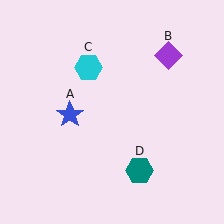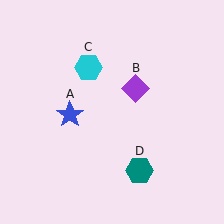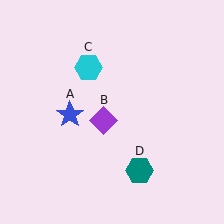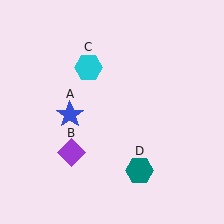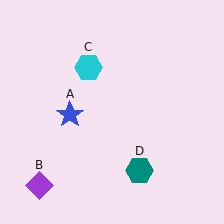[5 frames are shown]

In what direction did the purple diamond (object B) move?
The purple diamond (object B) moved down and to the left.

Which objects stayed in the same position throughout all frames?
Blue star (object A) and cyan hexagon (object C) and teal hexagon (object D) remained stationary.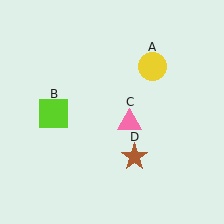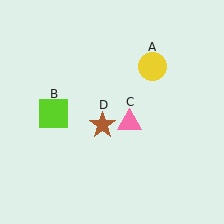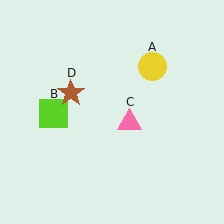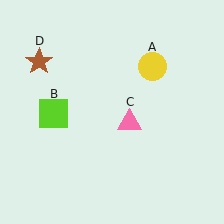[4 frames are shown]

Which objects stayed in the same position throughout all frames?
Yellow circle (object A) and lime square (object B) and pink triangle (object C) remained stationary.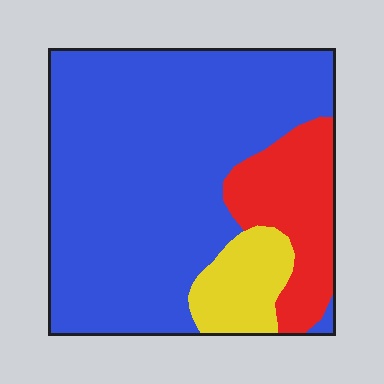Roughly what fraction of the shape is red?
Red takes up about one sixth (1/6) of the shape.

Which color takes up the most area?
Blue, at roughly 70%.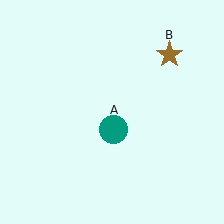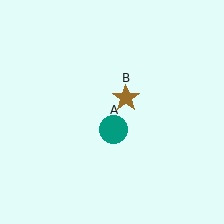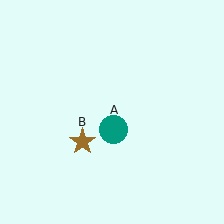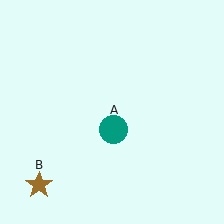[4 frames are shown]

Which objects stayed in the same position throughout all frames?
Teal circle (object A) remained stationary.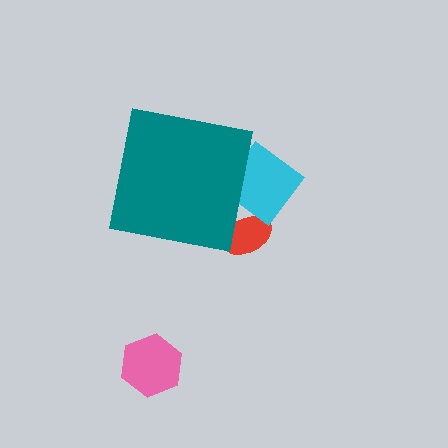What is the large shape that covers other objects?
A teal square.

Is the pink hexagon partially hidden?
No, the pink hexagon is fully visible.